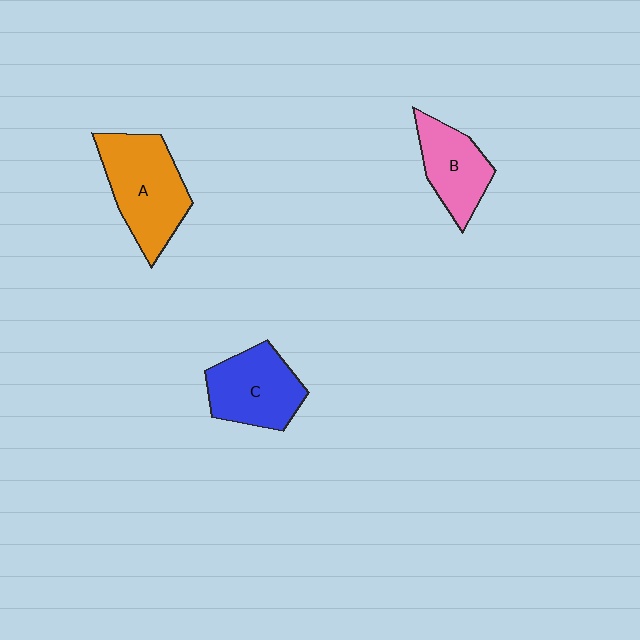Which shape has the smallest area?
Shape B (pink).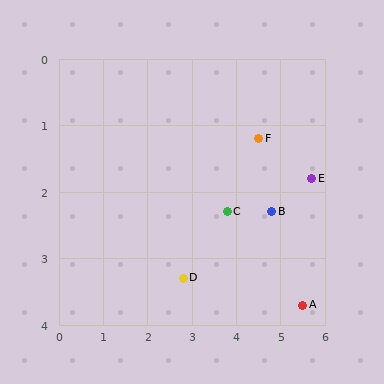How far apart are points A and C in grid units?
Points A and C are about 2.2 grid units apart.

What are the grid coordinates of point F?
Point F is at approximately (4.5, 1.2).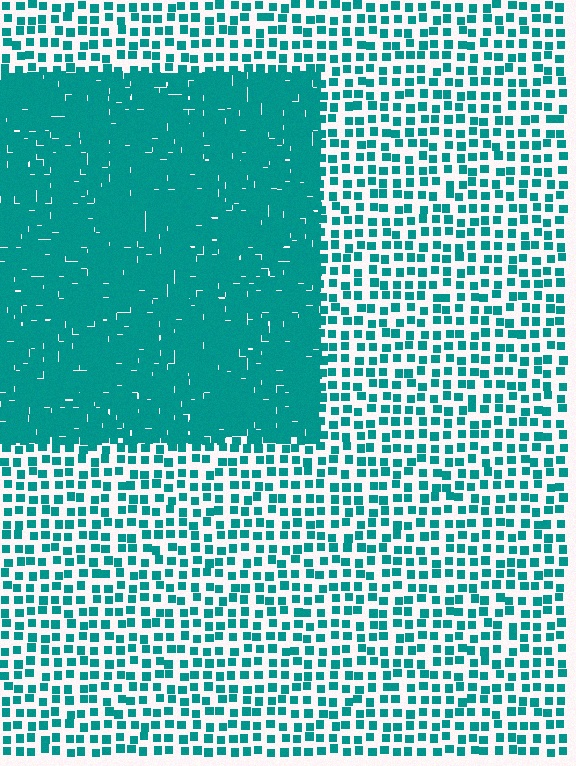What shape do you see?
I see a rectangle.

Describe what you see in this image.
The image contains small teal elements arranged at two different densities. A rectangle-shaped region is visible where the elements are more densely packed than the surrounding area.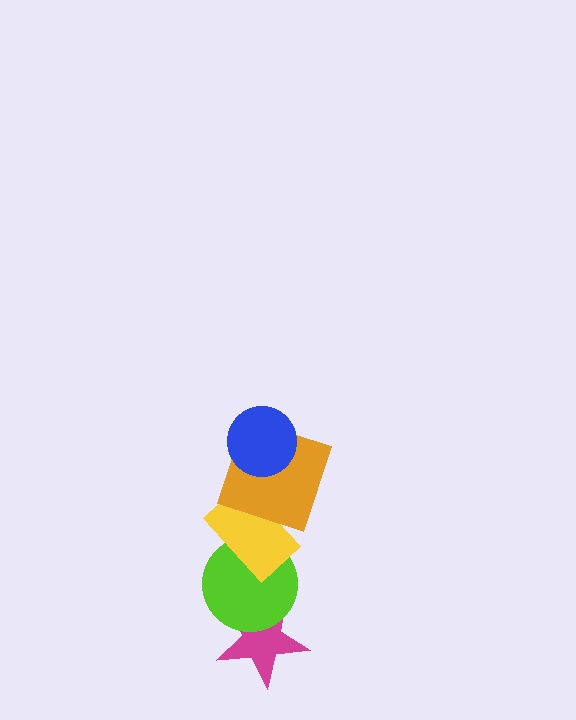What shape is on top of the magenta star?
The lime circle is on top of the magenta star.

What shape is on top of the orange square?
The blue circle is on top of the orange square.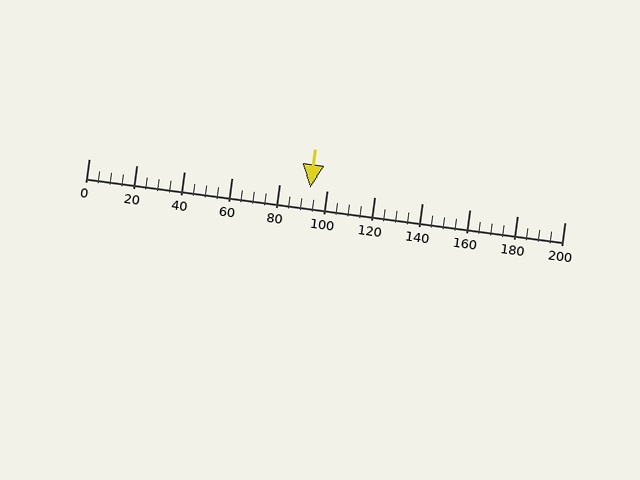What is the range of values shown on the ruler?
The ruler shows values from 0 to 200.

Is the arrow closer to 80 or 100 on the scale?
The arrow is closer to 100.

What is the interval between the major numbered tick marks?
The major tick marks are spaced 20 units apart.